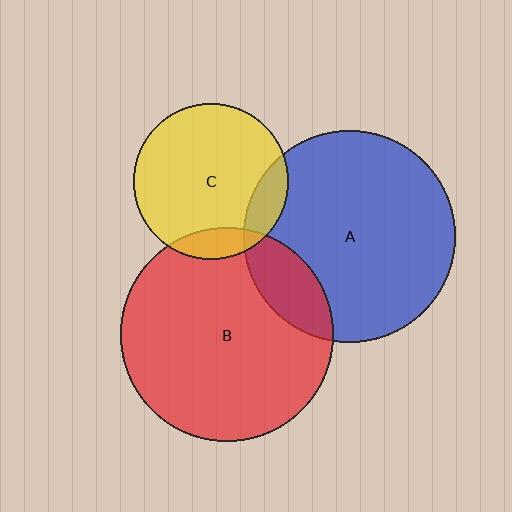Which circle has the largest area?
Circle B (red).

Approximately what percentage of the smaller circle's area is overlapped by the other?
Approximately 15%.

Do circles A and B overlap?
Yes.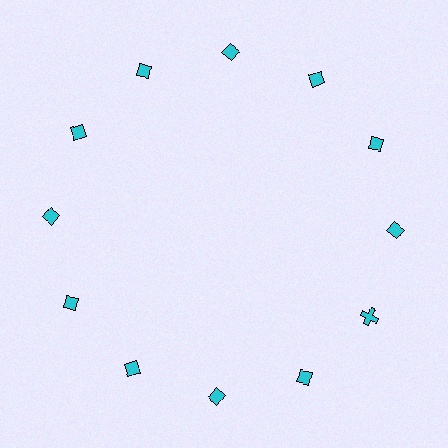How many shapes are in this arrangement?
There are 12 shapes arranged in a ring pattern.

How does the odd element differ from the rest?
It has a different shape: cross instead of diamond.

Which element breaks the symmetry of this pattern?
The cyan cross at roughly the 4 o'clock position breaks the symmetry. All other shapes are cyan diamonds.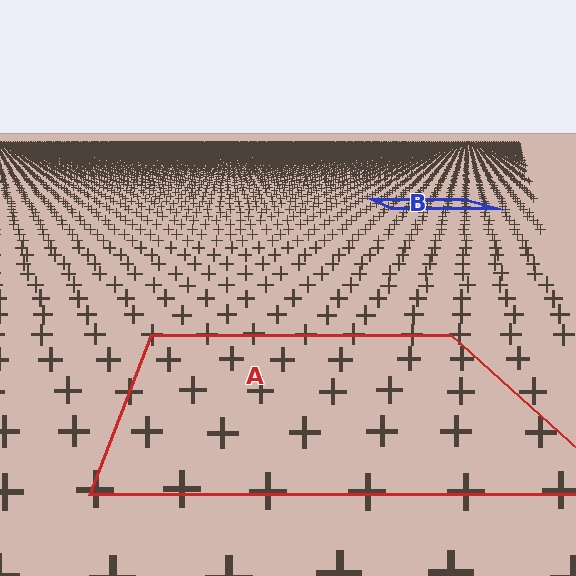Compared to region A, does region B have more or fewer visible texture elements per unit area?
Region B has more texture elements per unit area — they are packed more densely because it is farther away.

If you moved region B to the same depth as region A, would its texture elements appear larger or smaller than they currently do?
They would appear larger. At a closer depth, the same texture elements are projected at a bigger on-screen size.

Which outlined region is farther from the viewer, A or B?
Region B is farther from the viewer — the texture elements inside it appear smaller and more densely packed.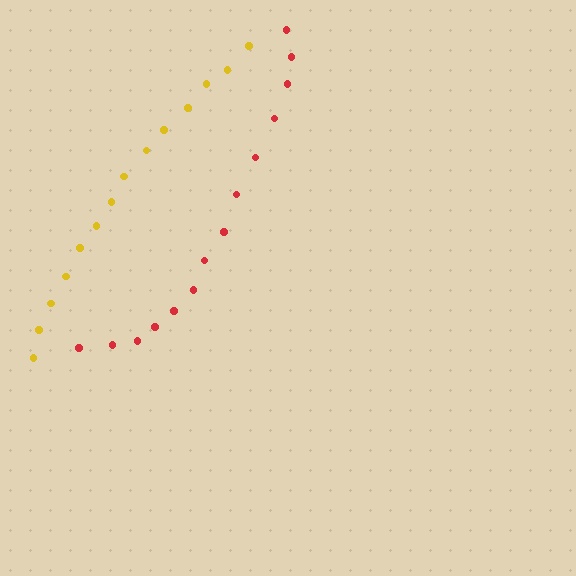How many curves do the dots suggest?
There are 2 distinct paths.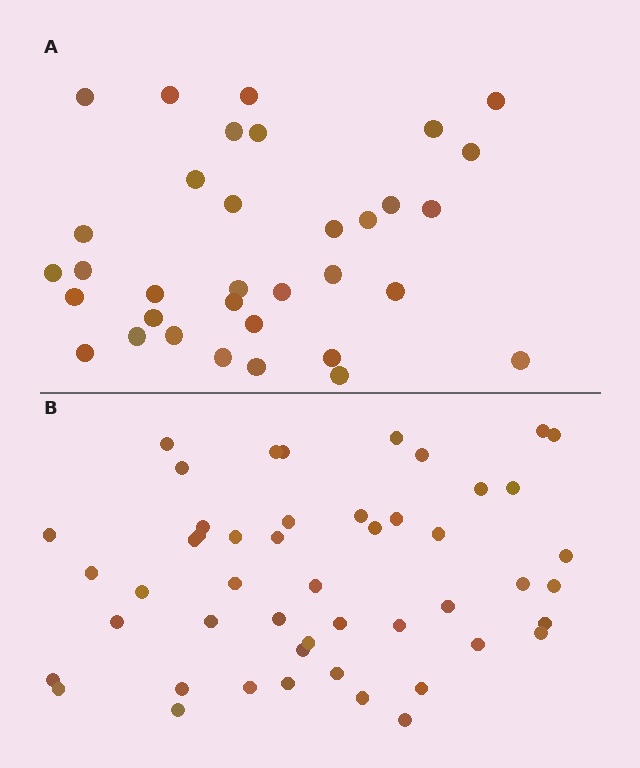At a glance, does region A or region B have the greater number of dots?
Region B (the bottom region) has more dots.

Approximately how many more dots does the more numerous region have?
Region B has approximately 15 more dots than region A.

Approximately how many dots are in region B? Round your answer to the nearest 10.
About 50 dots. (The exact count is 49, which rounds to 50.)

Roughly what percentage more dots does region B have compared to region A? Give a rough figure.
About 45% more.